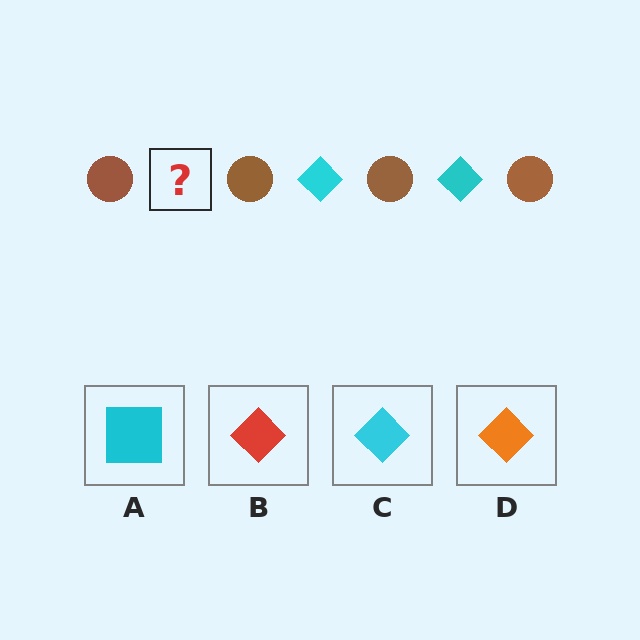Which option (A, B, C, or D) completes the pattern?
C.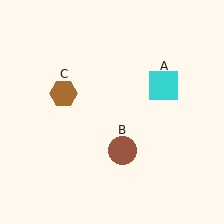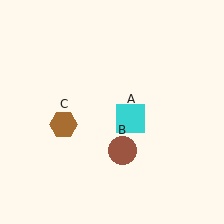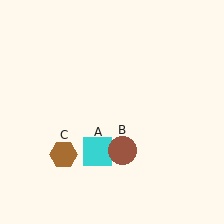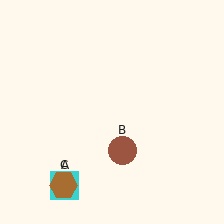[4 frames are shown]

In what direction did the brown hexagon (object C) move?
The brown hexagon (object C) moved down.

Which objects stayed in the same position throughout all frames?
Brown circle (object B) remained stationary.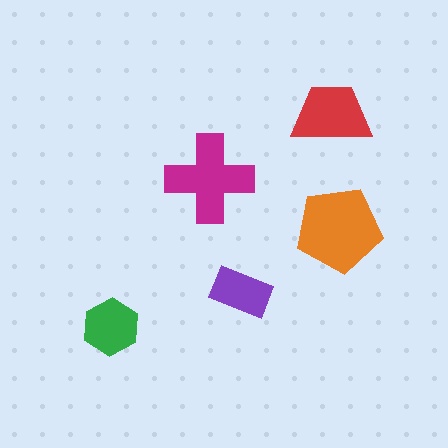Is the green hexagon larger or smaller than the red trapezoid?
Smaller.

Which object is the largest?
The orange pentagon.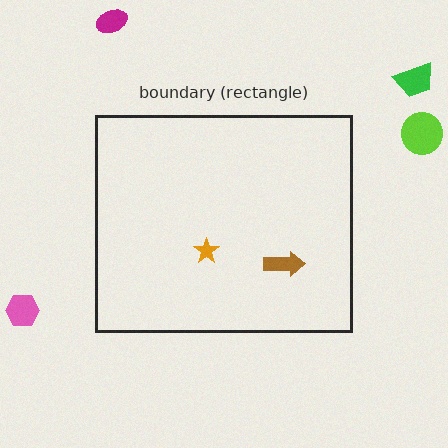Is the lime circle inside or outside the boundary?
Outside.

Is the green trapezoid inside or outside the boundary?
Outside.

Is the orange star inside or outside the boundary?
Inside.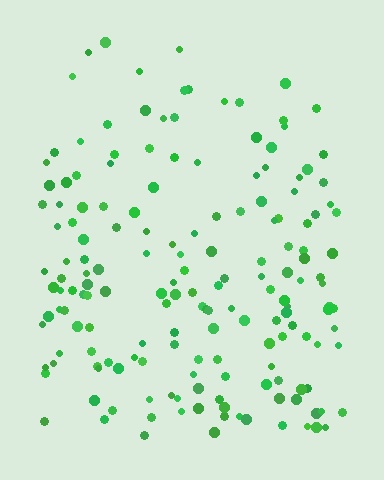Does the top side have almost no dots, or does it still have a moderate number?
Still a moderate number, just noticeably fewer than the bottom.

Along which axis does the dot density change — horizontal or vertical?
Vertical.